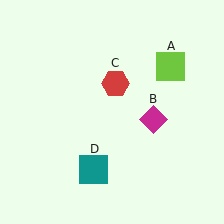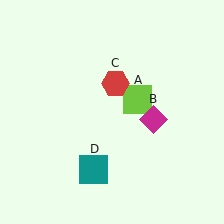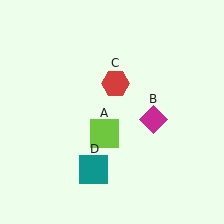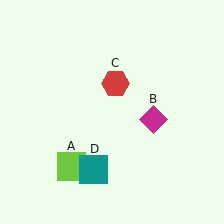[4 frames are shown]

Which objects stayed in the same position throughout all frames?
Magenta diamond (object B) and red hexagon (object C) and teal square (object D) remained stationary.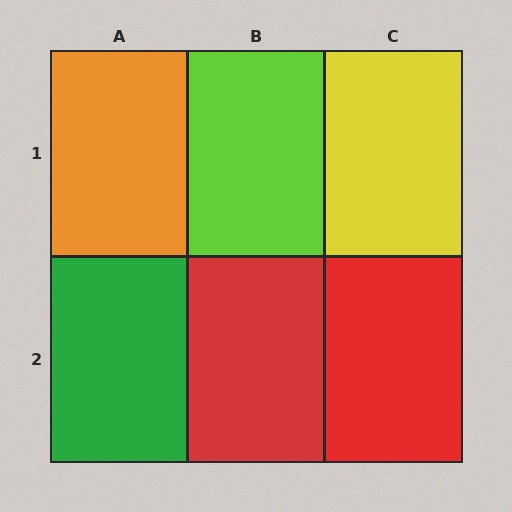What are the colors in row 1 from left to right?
Orange, lime, yellow.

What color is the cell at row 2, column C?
Red.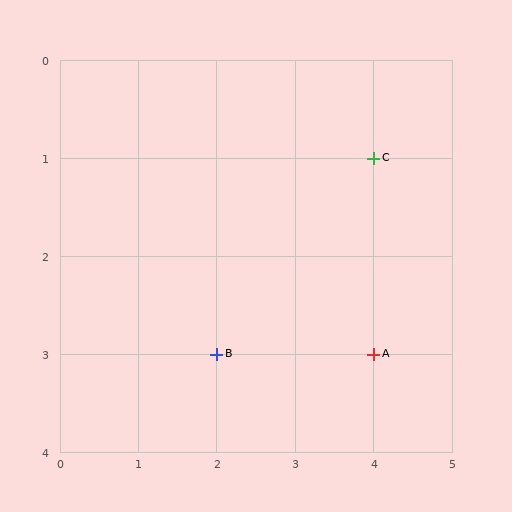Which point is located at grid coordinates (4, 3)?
Point A is at (4, 3).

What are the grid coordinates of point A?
Point A is at grid coordinates (4, 3).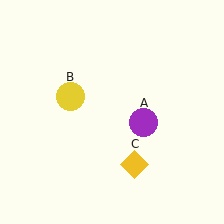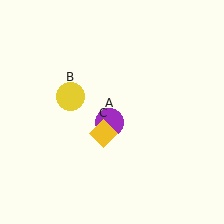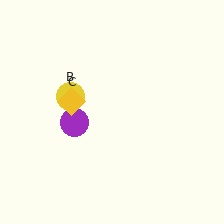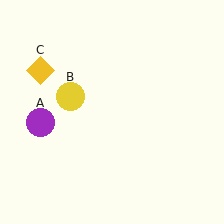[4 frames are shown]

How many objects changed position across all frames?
2 objects changed position: purple circle (object A), yellow diamond (object C).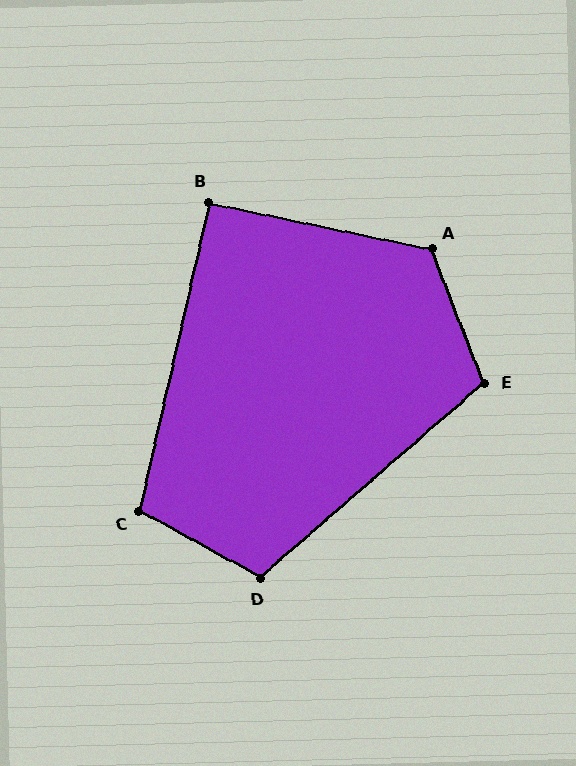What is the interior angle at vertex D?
Approximately 110 degrees (obtuse).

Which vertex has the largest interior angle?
A, at approximately 123 degrees.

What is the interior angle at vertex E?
Approximately 109 degrees (obtuse).